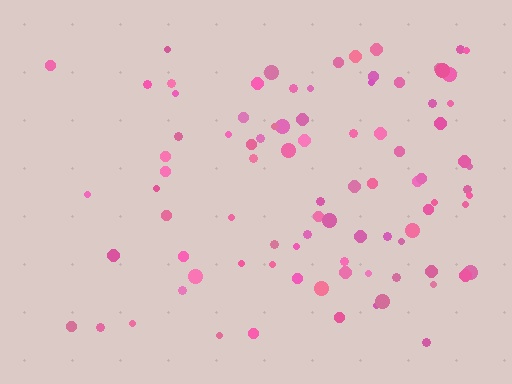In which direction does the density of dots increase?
From left to right, with the right side densest.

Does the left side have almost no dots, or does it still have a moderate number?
Still a moderate number, just noticeably fewer than the right.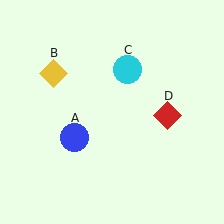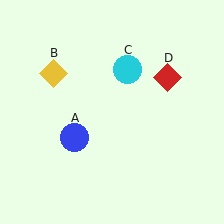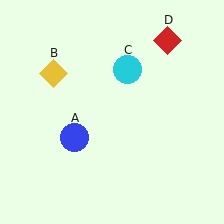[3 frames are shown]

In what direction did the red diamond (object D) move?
The red diamond (object D) moved up.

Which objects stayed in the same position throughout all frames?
Blue circle (object A) and yellow diamond (object B) and cyan circle (object C) remained stationary.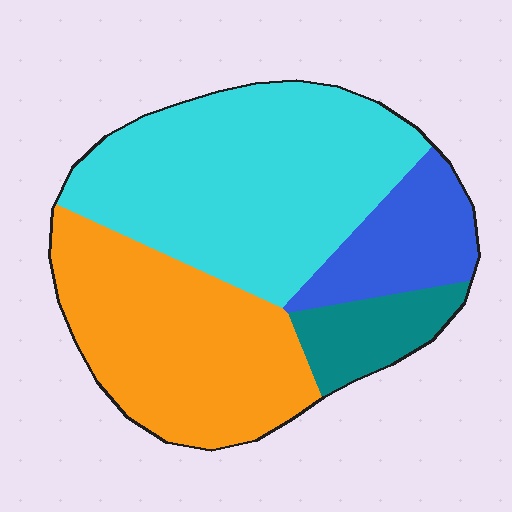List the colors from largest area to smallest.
From largest to smallest: cyan, orange, blue, teal.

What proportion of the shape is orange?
Orange covers roughly 35% of the shape.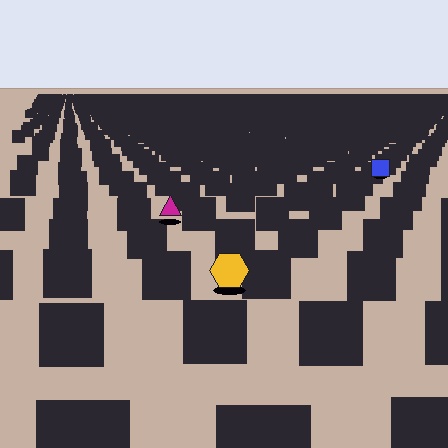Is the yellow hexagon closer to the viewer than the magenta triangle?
Yes. The yellow hexagon is closer — you can tell from the texture gradient: the ground texture is coarser near it.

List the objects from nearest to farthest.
From nearest to farthest: the yellow hexagon, the magenta triangle, the blue square.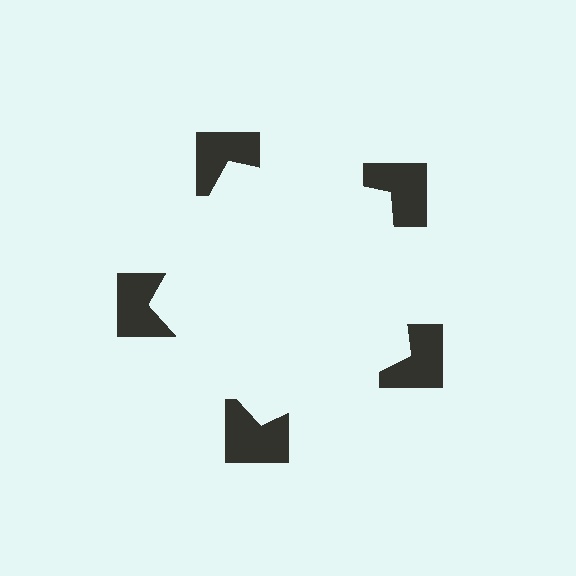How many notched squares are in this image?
There are 5 — one at each vertex of the illusory pentagon.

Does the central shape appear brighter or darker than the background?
It typically appears slightly brighter than the background, even though no actual brightness change is drawn.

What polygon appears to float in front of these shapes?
An illusory pentagon — its edges are inferred from the aligned wedge cuts in the notched squares, not physically drawn.